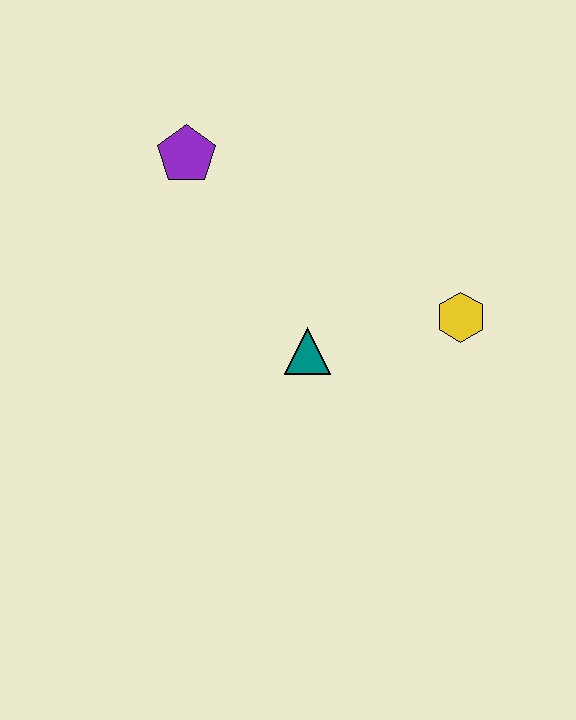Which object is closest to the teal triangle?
The yellow hexagon is closest to the teal triangle.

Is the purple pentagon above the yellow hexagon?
Yes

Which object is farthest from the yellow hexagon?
The purple pentagon is farthest from the yellow hexagon.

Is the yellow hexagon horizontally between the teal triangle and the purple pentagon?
No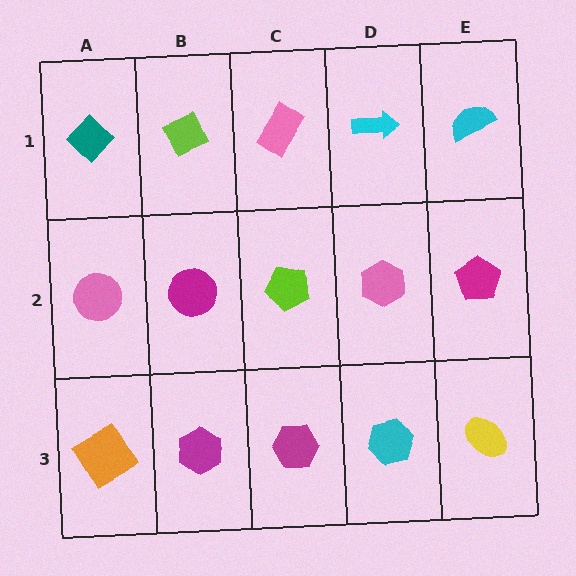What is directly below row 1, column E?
A magenta pentagon.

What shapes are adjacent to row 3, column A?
A pink circle (row 2, column A), a magenta hexagon (row 3, column B).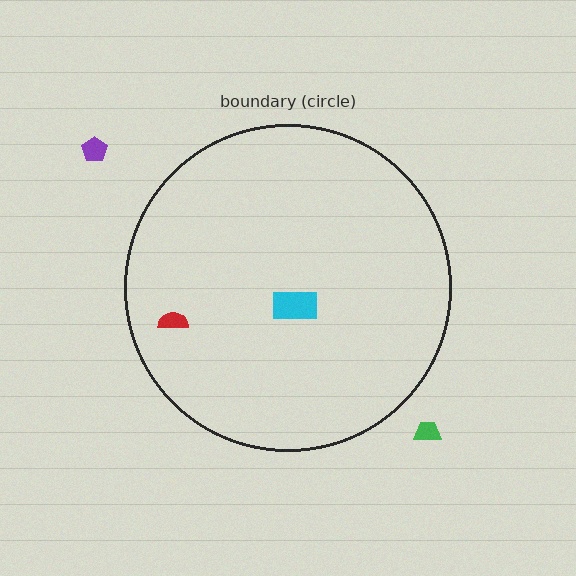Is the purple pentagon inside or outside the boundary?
Outside.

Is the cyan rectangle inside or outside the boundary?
Inside.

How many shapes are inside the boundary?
2 inside, 2 outside.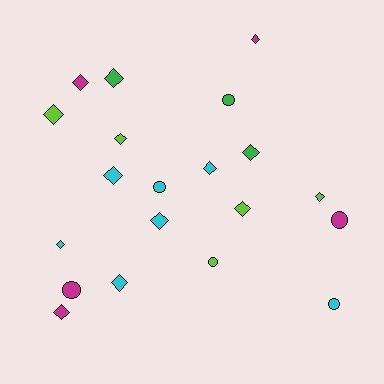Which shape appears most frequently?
Diamond, with 14 objects.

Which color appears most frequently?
Cyan, with 7 objects.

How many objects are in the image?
There are 20 objects.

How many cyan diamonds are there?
There are 5 cyan diamonds.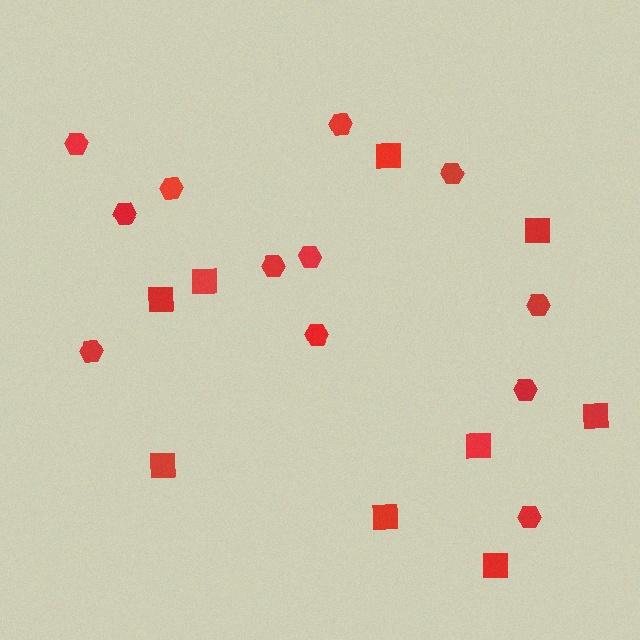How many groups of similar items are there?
There are 2 groups: one group of hexagons (12) and one group of squares (9).